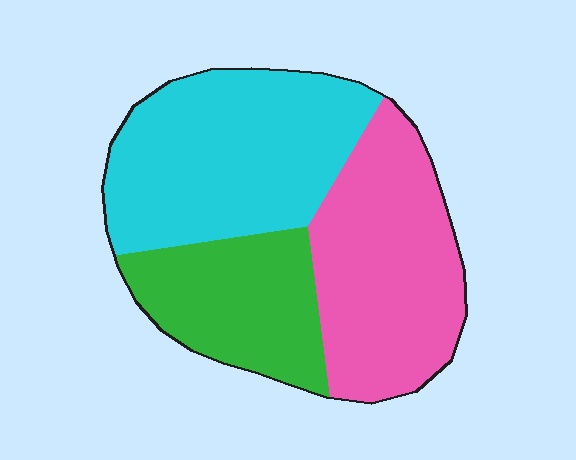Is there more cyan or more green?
Cyan.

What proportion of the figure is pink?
Pink takes up about three eighths (3/8) of the figure.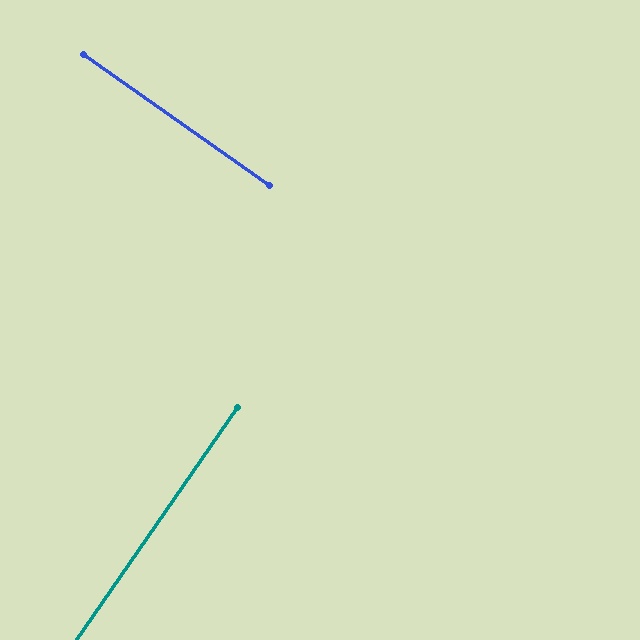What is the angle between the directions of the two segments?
Approximately 90 degrees.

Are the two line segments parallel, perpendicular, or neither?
Perpendicular — they meet at approximately 90°.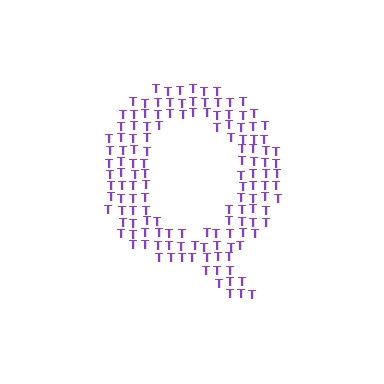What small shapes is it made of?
It is made of small letter T's.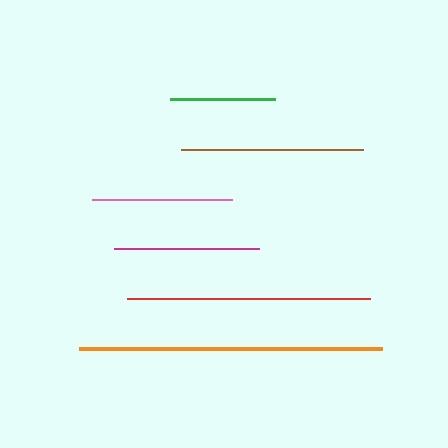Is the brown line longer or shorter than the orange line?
The orange line is longer than the brown line.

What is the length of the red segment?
The red segment is approximately 243 pixels long.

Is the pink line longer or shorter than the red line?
The red line is longer than the pink line.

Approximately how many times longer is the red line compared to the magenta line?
The red line is approximately 1.7 times the length of the magenta line.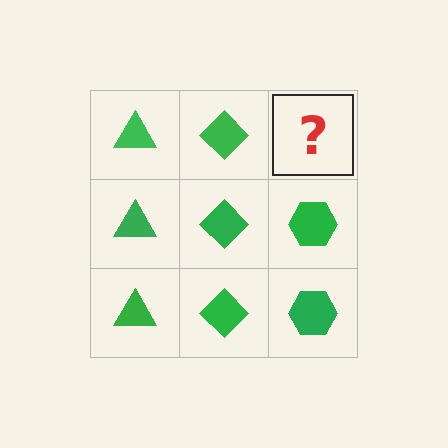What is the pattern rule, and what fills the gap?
The rule is that each column has a consistent shape. The gap should be filled with a green hexagon.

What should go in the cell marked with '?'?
The missing cell should contain a green hexagon.